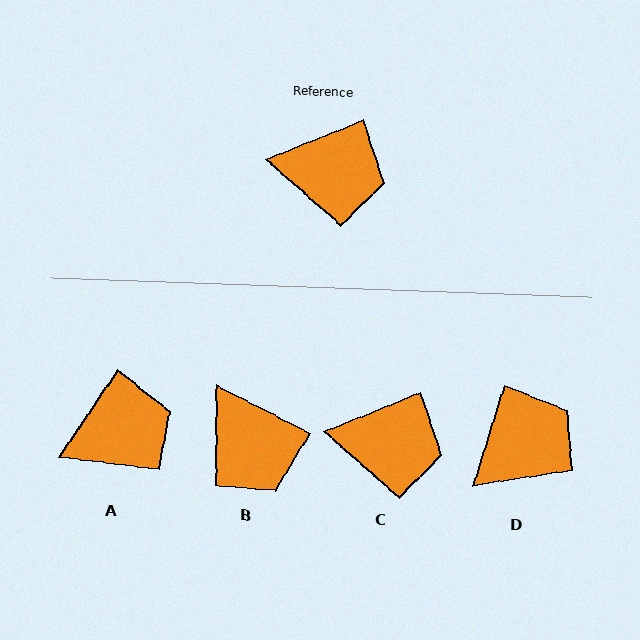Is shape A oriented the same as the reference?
No, it is off by about 34 degrees.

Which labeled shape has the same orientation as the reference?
C.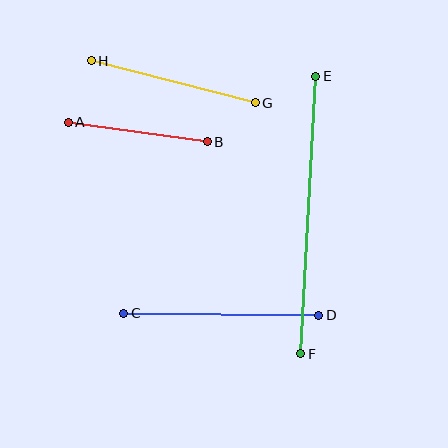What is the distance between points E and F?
The distance is approximately 278 pixels.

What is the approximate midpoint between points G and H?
The midpoint is at approximately (173, 82) pixels.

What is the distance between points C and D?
The distance is approximately 195 pixels.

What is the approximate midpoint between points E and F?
The midpoint is at approximately (308, 215) pixels.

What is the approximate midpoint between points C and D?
The midpoint is at approximately (221, 314) pixels.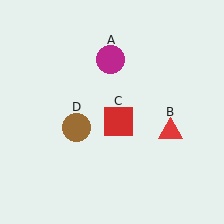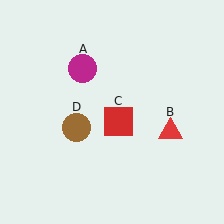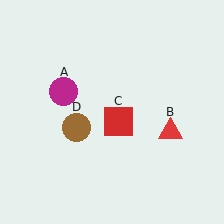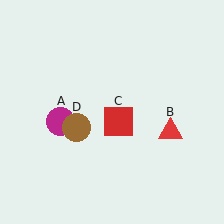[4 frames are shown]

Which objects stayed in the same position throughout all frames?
Red triangle (object B) and red square (object C) and brown circle (object D) remained stationary.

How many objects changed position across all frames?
1 object changed position: magenta circle (object A).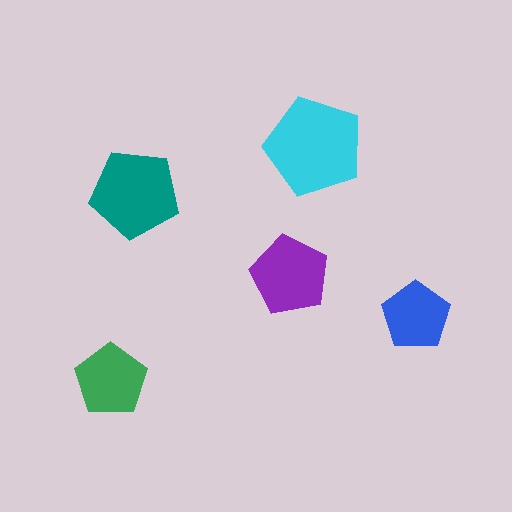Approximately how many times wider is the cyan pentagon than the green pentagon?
About 1.5 times wider.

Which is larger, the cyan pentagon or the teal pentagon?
The cyan one.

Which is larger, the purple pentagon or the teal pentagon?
The teal one.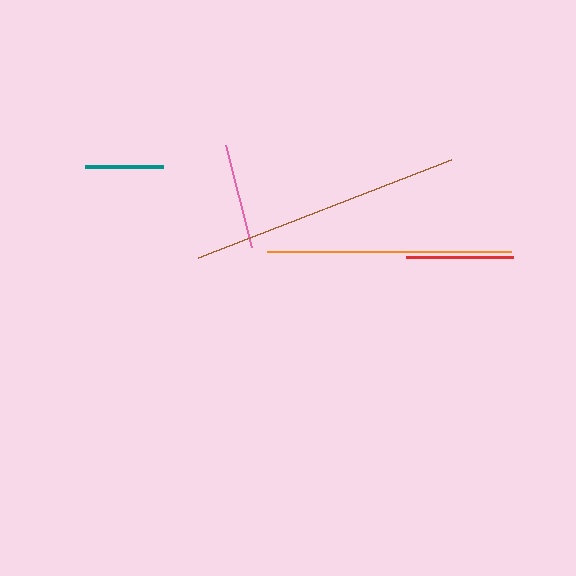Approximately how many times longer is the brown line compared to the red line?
The brown line is approximately 2.5 times the length of the red line.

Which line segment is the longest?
The brown line is the longest at approximately 271 pixels.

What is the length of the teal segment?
The teal segment is approximately 78 pixels long.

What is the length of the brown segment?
The brown segment is approximately 271 pixels long.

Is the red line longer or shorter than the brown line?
The brown line is longer than the red line.